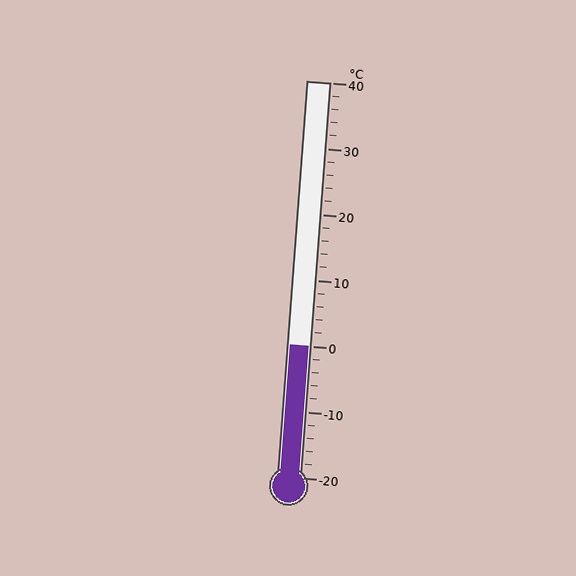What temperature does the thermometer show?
The thermometer shows approximately 0°C.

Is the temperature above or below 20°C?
The temperature is below 20°C.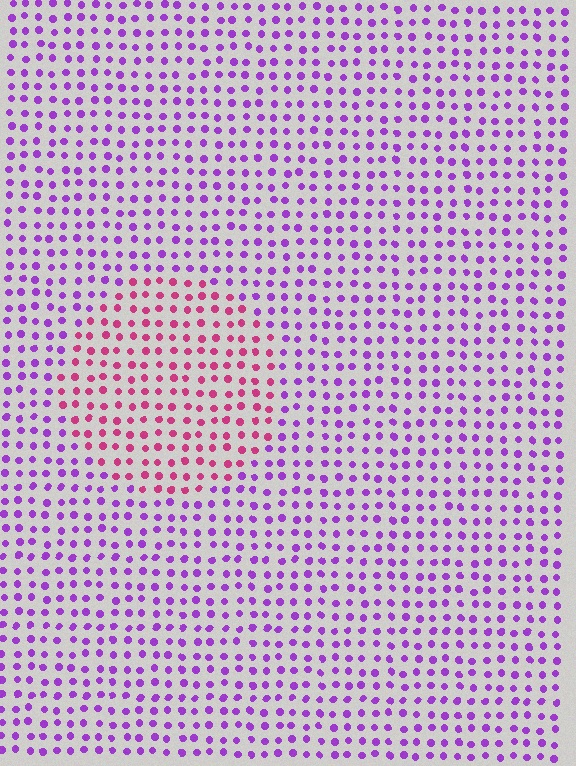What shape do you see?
I see a circle.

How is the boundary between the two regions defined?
The boundary is defined purely by a slight shift in hue (about 49 degrees). Spacing, size, and orientation are identical on both sides.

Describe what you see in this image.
The image is filled with small purple elements in a uniform arrangement. A circle-shaped region is visible where the elements are tinted to a slightly different hue, forming a subtle color boundary.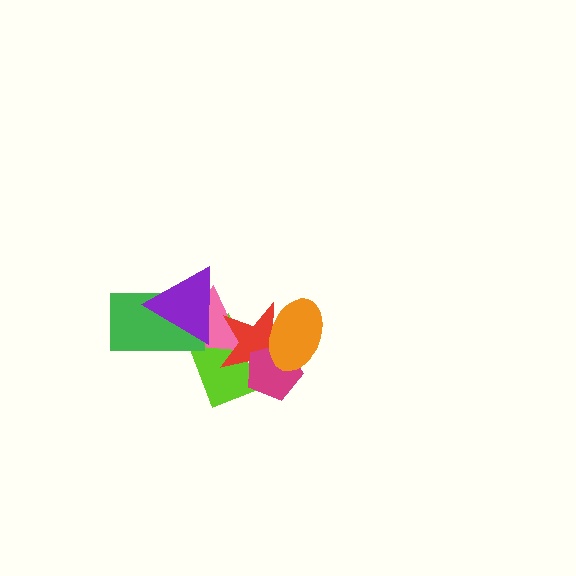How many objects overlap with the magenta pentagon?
3 objects overlap with the magenta pentagon.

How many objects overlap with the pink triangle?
4 objects overlap with the pink triangle.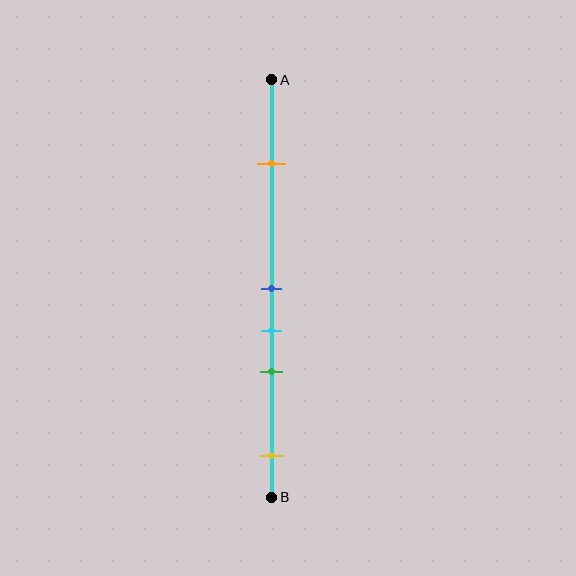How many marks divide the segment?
There are 5 marks dividing the segment.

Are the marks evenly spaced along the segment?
No, the marks are not evenly spaced.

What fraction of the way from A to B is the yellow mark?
The yellow mark is approximately 90% (0.9) of the way from A to B.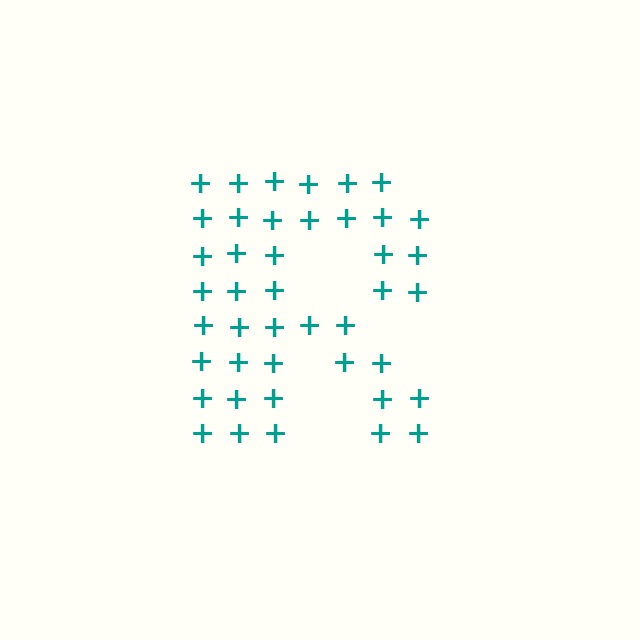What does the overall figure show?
The overall figure shows the letter R.